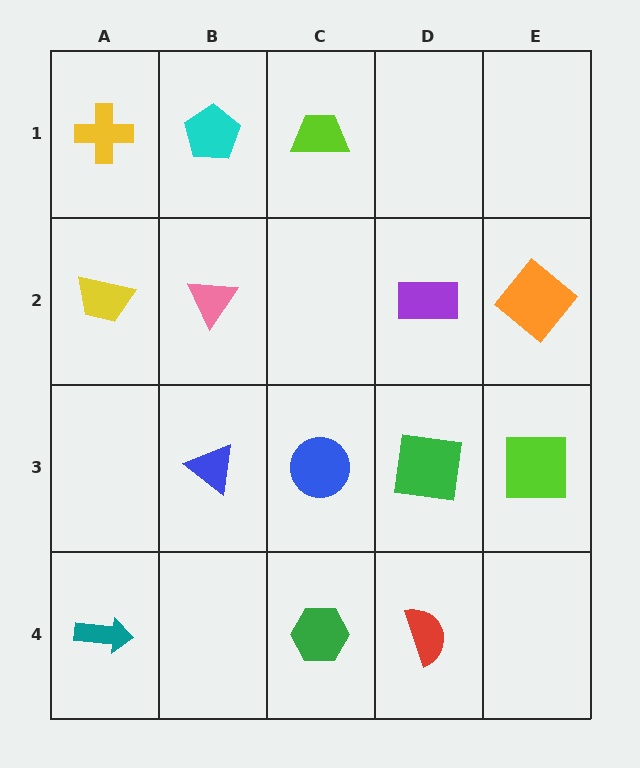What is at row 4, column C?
A green hexagon.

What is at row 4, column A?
A teal arrow.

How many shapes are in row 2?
4 shapes.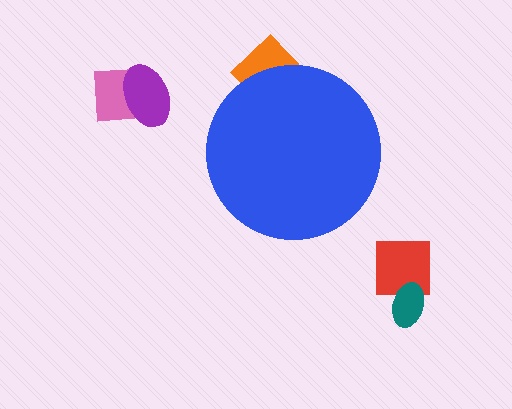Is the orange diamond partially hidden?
Yes, the orange diamond is partially hidden behind the blue circle.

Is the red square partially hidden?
No, the red square is fully visible.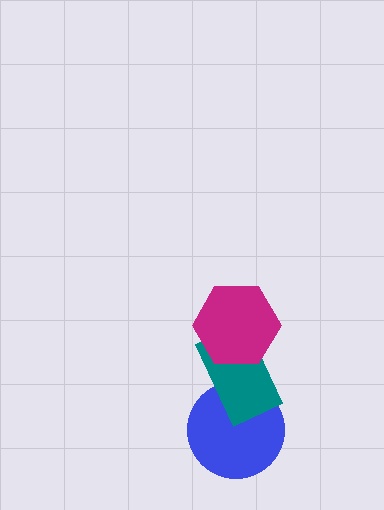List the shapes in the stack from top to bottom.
From top to bottom: the magenta hexagon, the teal rectangle, the blue circle.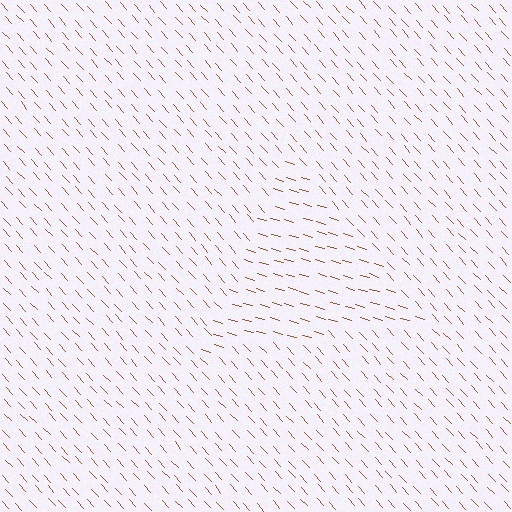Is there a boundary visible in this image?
Yes, there is a texture boundary formed by a change in line orientation.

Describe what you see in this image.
The image is filled with small brown line segments. A triangle region in the image has lines oriented differently from the surrounding lines, creating a visible texture boundary.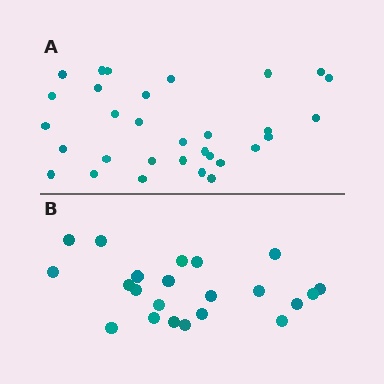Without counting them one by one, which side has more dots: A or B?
Region A (the top region) has more dots.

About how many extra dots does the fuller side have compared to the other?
Region A has roughly 8 or so more dots than region B.